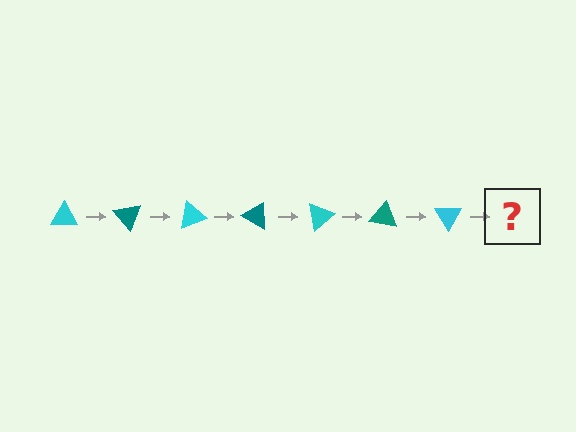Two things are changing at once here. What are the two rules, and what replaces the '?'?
The two rules are that it rotates 50 degrees each step and the color cycles through cyan and teal. The '?' should be a teal triangle, rotated 350 degrees from the start.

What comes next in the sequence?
The next element should be a teal triangle, rotated 350 degrees from the start.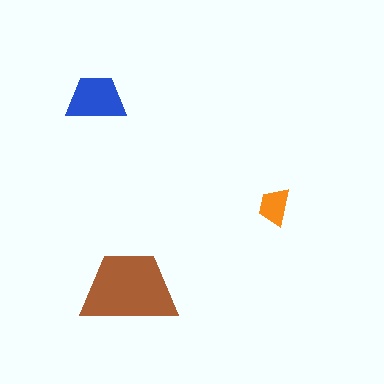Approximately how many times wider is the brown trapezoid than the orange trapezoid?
About 2.5 times wider.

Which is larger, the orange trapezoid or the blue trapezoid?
The blue one.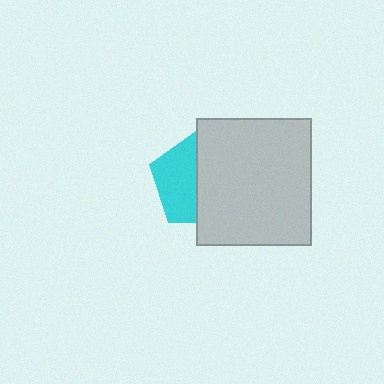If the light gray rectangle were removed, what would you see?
You would see the complete cyan pentagon.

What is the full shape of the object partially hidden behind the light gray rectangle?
The partially hidden object is a cyan pentagon.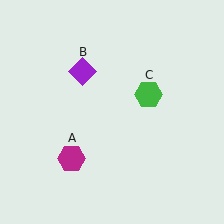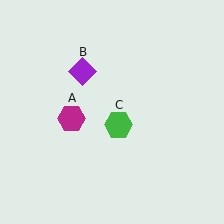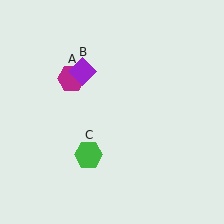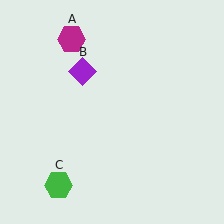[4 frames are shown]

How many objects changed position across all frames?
2 objects changed position: magenta hexagon (object A), green hexagon (object C).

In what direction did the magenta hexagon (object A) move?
The magenta hexagon (object A) moved up.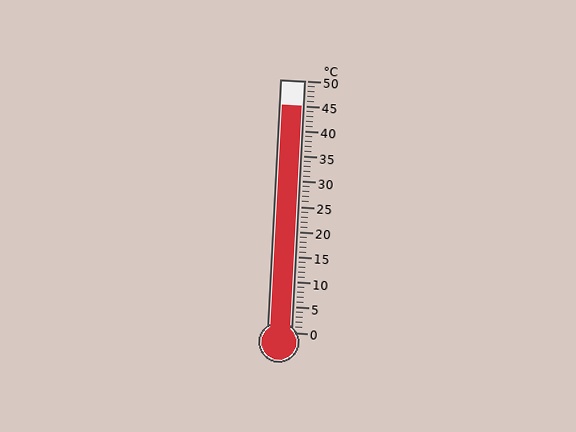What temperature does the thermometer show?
The thermometer shows approximately 45°C.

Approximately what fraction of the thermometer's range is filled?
The thermometer is filled to approximately 90% of its range.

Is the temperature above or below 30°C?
The temperature is above 30°C.